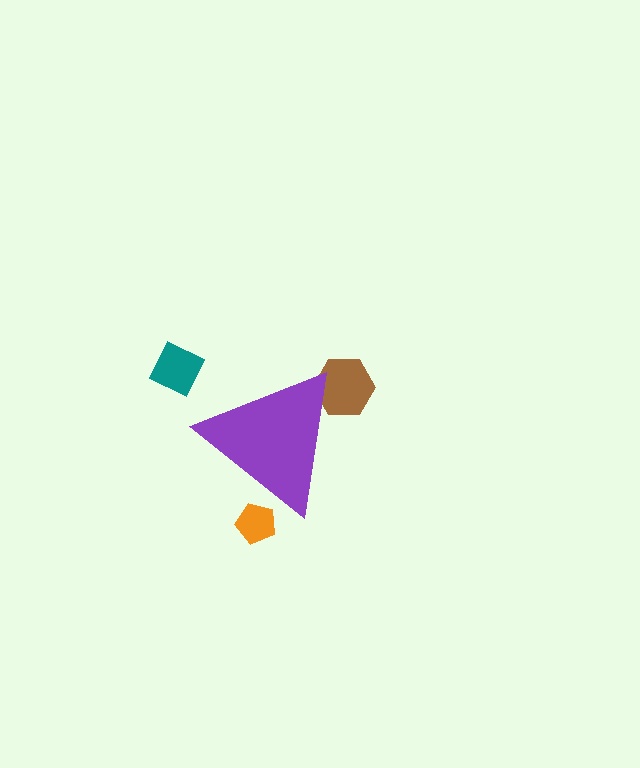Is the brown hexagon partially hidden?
Yes, the brown hexagon is partially hidden behind the purple triangle.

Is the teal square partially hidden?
No, the teal square is fully visible.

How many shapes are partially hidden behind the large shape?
2 shapes are partially hidden.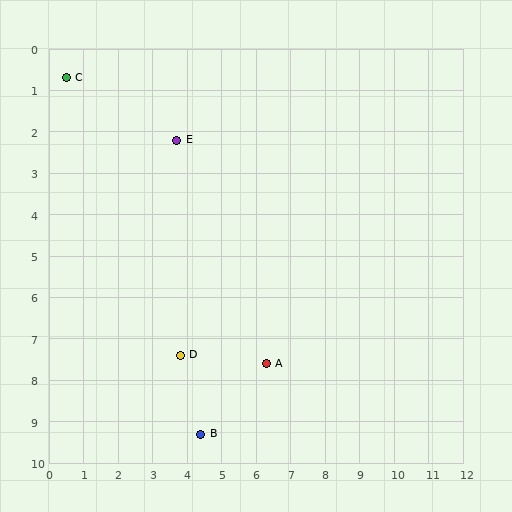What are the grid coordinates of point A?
Point A is at approximately (6.3, 7.6).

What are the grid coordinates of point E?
Point E is at approximately (3.7, 2.2).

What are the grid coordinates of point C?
Point C is at approximately (0.5, 0.7).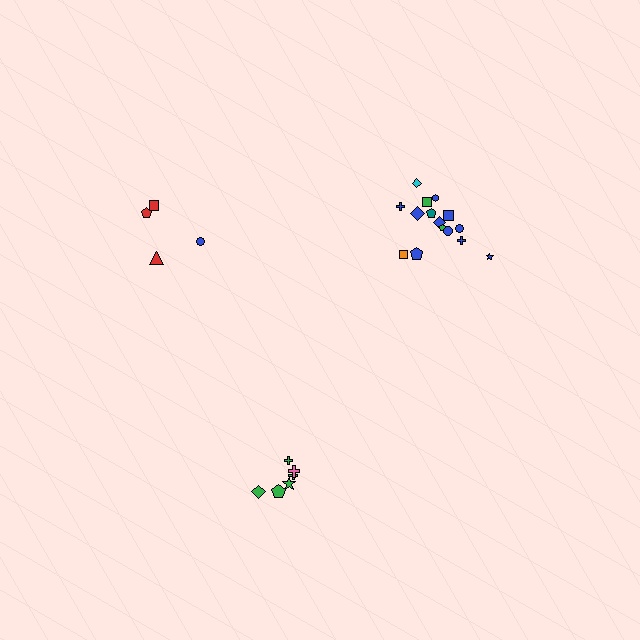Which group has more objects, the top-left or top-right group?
The top-right group.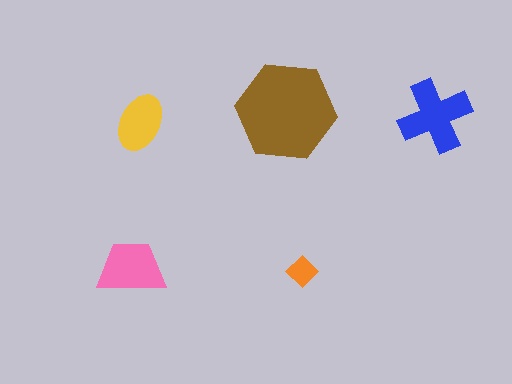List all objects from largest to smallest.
The brown hexagon, the blue cross, the pink trapezoid, the yellow ellipse, the orange diamond.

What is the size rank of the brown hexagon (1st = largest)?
1st.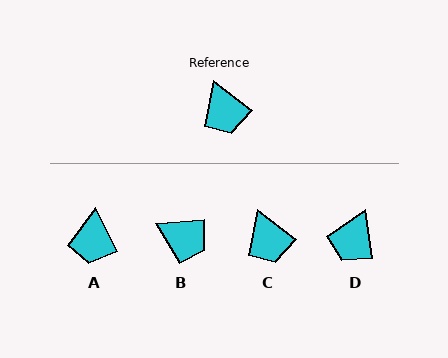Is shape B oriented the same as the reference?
No, it is off by about 43 degrees.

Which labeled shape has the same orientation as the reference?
C.